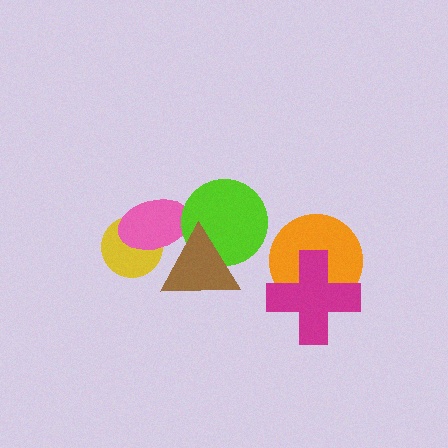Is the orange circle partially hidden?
Yes, it is partially covered by another shape.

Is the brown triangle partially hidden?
No, no other shape covers it.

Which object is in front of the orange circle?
The magenta cross is in front of the orange circle.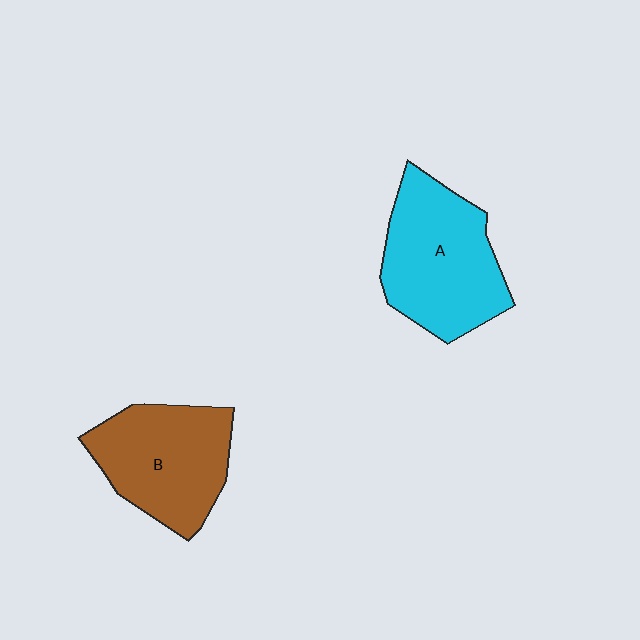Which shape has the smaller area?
Shape B (brown).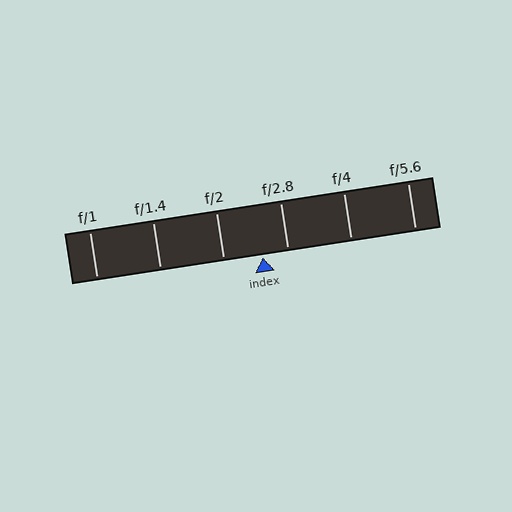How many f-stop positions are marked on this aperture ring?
There are 6 f-stop positions marked.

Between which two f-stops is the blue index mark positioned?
The index mark is between f/2 and f/2.8.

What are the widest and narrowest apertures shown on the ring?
The widest aperture shown is f/1 and the narrowest is f/5.6.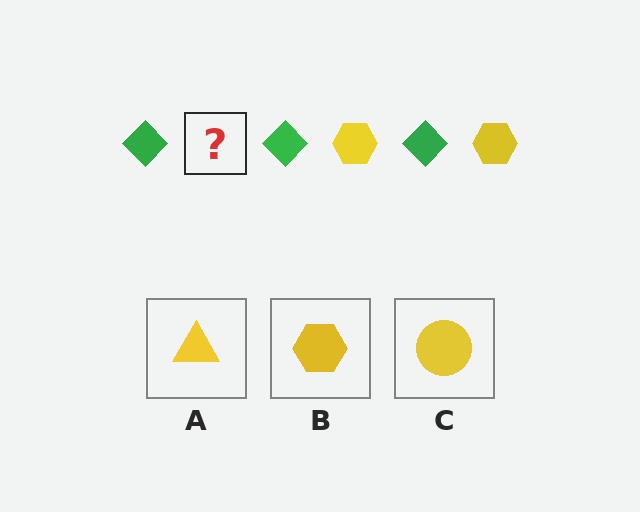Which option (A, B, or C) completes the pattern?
B.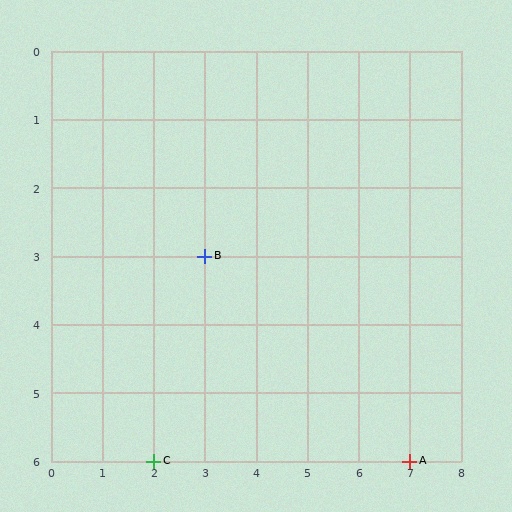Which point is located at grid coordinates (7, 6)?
Point A is at (7, 6).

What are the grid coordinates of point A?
Point A is at grid coordinates (7, 6).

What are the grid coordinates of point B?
Point B is at grid coordinates (3, 3).